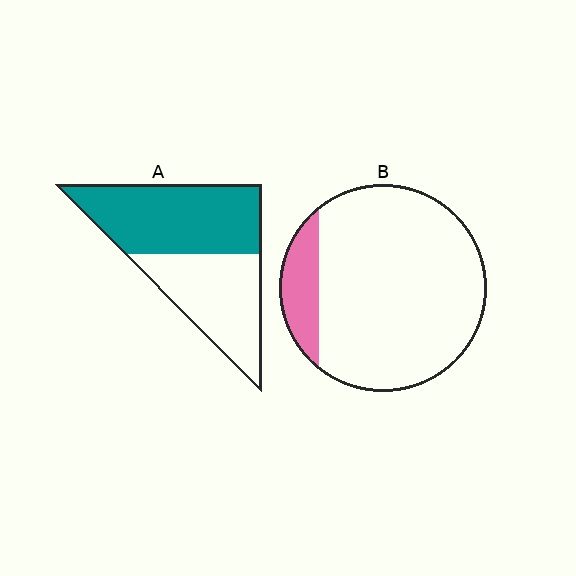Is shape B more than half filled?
No.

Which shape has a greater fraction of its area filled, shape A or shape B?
Shape A.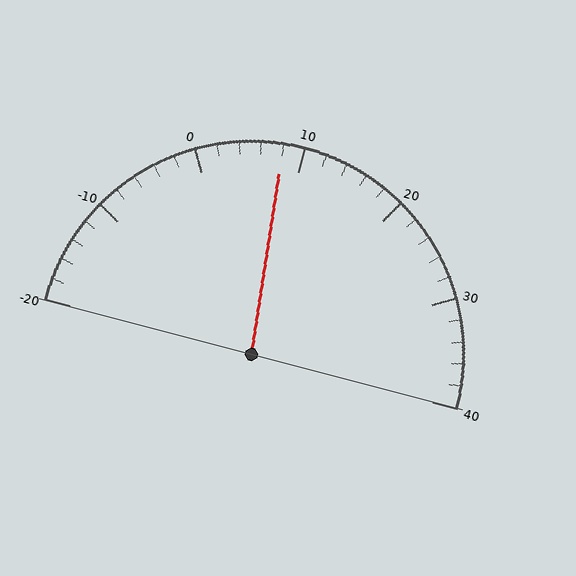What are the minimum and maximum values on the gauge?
The gauge ranges from -20 to 40.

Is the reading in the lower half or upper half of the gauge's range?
The reading is in the lower half of the range (-20 to 40).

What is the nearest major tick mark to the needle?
The nearest major tick mark is 10.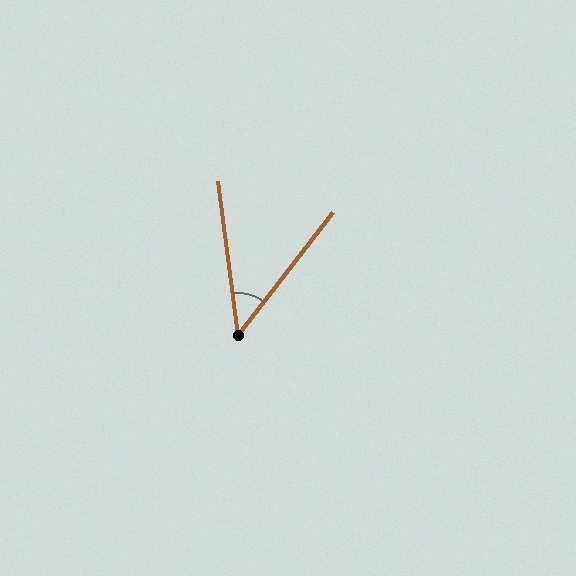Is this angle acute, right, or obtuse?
It is acute.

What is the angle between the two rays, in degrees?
Approximately 45 degrees.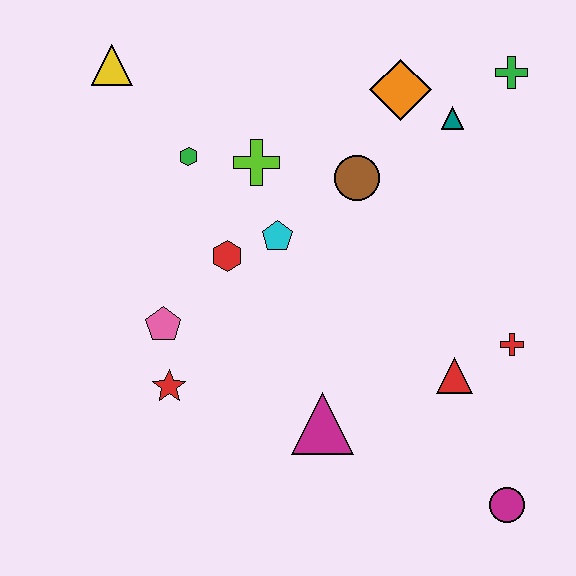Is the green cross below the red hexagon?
No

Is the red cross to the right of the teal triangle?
Yes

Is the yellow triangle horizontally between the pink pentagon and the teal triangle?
No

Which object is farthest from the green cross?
The red star is farthest from the green cross.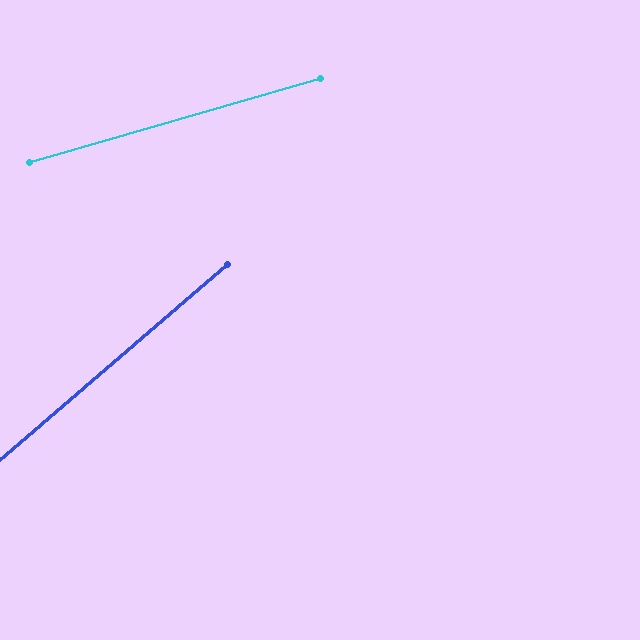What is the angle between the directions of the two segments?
Approximately 25 degrees.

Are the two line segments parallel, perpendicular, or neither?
Neither parallel nor perpendicular — they differ by about 25°.